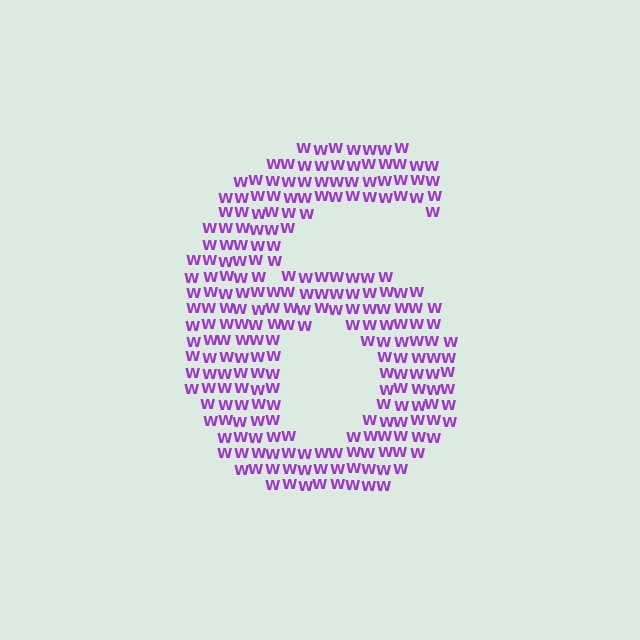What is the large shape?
The large shape is the digit 6.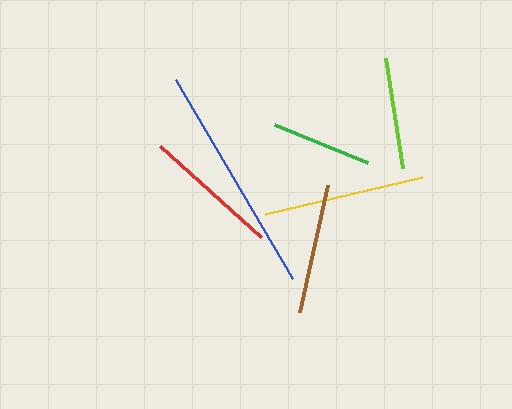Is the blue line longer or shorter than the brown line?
The blue line is longer than the brown line.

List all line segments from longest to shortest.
From longest to shortest: blue, yellow, red, brown, lime, green.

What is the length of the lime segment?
The lime segment is approximately 112 pixels long.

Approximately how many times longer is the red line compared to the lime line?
The red line is approximately 1.2 times the length of the lime line.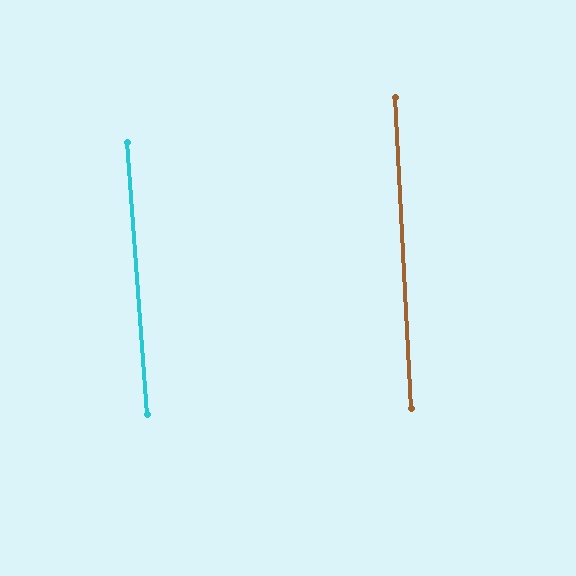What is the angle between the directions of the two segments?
Approximately 1 degree.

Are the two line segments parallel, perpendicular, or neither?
Parallel — their directions differ by only 1.2°.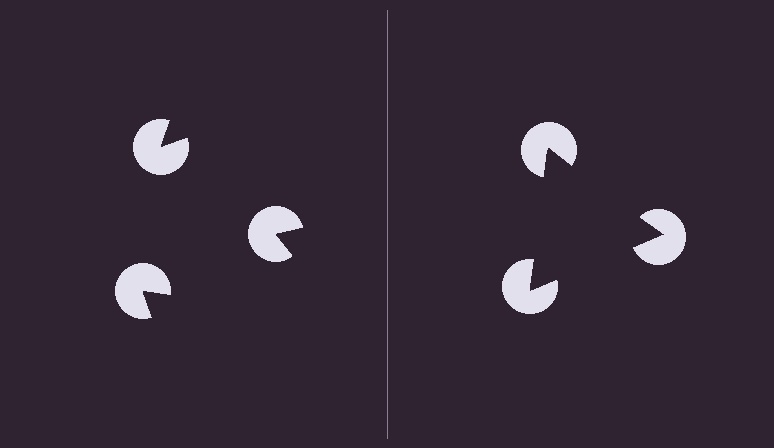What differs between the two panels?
The pac-man discs are positioned identically on both sides; only the wedge orientations differ. On the right they align to a triangle; on the left they are misaligned.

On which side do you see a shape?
An illusory triangle appears on the right side. On the left side the wedge cuts are rotated, so no coherent shape forms.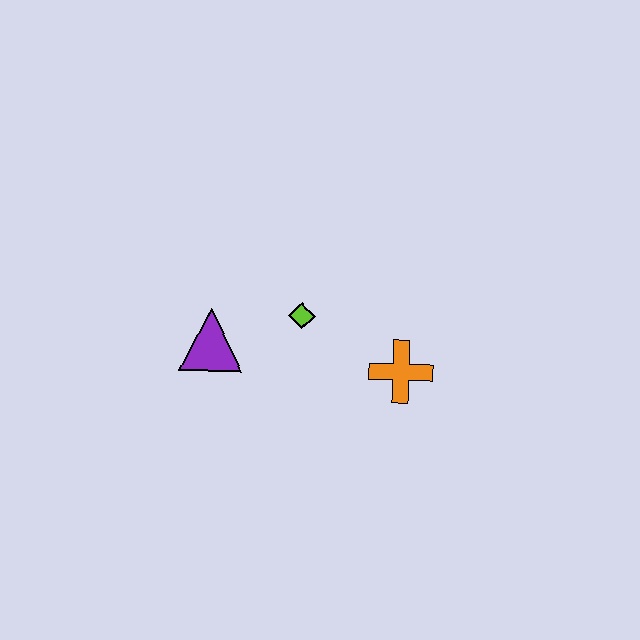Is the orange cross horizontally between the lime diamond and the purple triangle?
No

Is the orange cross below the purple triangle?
Yes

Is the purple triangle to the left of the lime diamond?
Yes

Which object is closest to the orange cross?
The lime diamond is closest to the orange cross.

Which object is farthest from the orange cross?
The purple triangle is farthest from the orange cross.